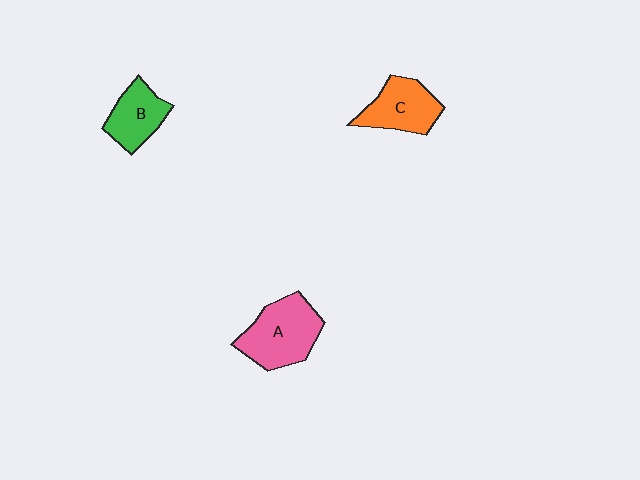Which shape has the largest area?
Shape A (pink).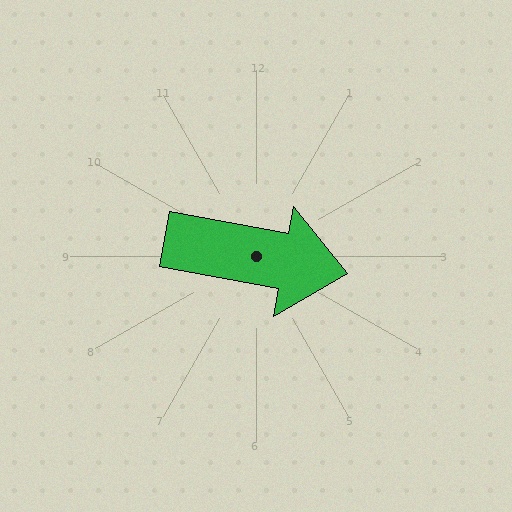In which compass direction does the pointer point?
East.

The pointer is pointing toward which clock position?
Roughly 3 o'clock.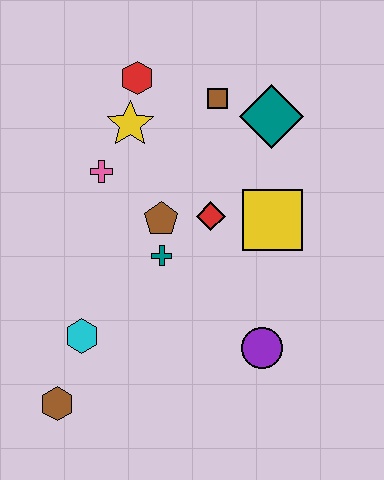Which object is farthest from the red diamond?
The brown hexagon is farthest from the red diamond.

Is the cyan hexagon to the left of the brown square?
Yes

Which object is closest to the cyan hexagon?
The brown hexagon is closest to the cyan hexagon.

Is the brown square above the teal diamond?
Yes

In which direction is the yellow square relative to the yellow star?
The yellow square is to the right of the yellow star.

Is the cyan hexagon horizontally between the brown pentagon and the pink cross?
No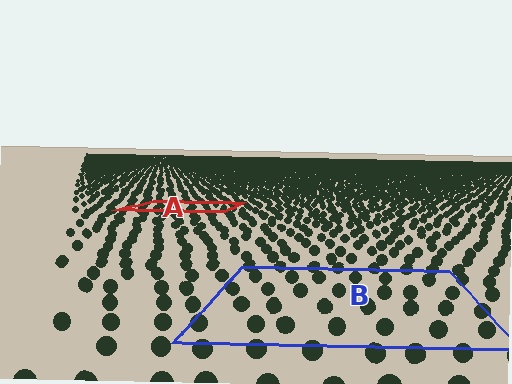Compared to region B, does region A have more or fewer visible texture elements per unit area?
Region A has more texture elements per unit area — they are packed more densely because it is farther away.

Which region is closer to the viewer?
Region B is closer. The texture elements there are larger and more spread out.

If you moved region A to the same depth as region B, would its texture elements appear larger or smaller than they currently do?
They would appear larger. At a closer depth, the same texture elements are projected at a bigger on-screen size.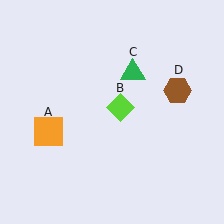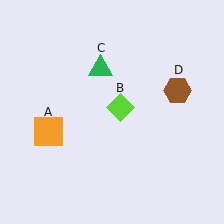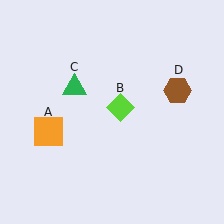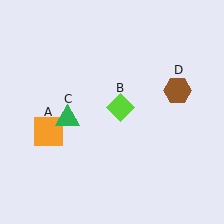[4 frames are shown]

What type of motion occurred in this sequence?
The green triangle (object C) rotated counterclockwise around the center of the scene.